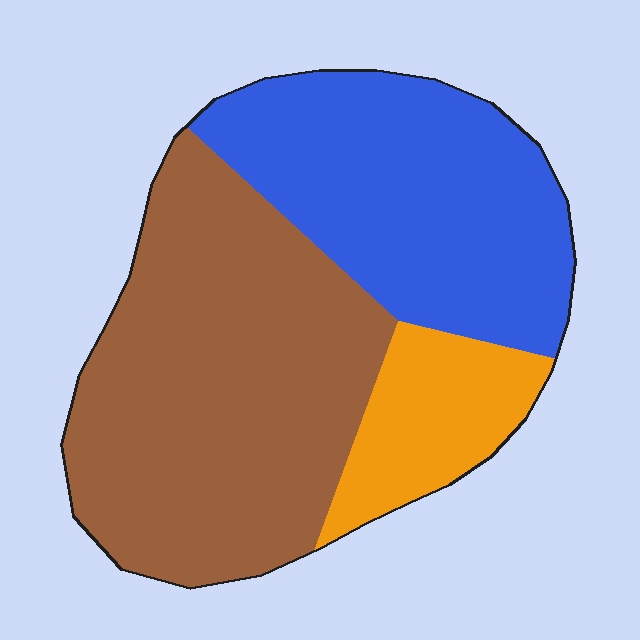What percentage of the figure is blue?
Blue takes up about three eighths (3/8) of the figure.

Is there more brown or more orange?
Brown.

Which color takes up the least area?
Orange, at roughly 15%.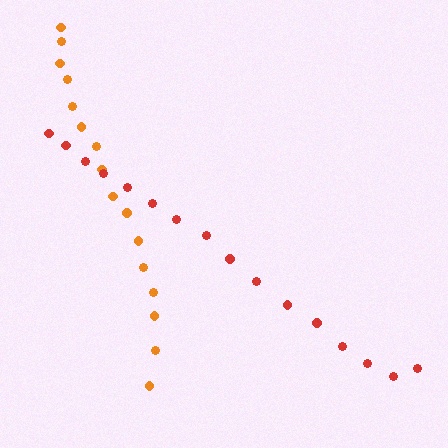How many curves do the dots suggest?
There are 2 distinct paths.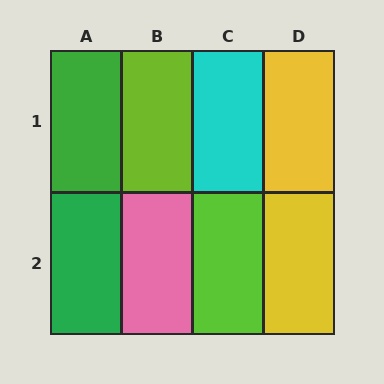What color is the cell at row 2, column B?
Pink.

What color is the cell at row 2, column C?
Lime.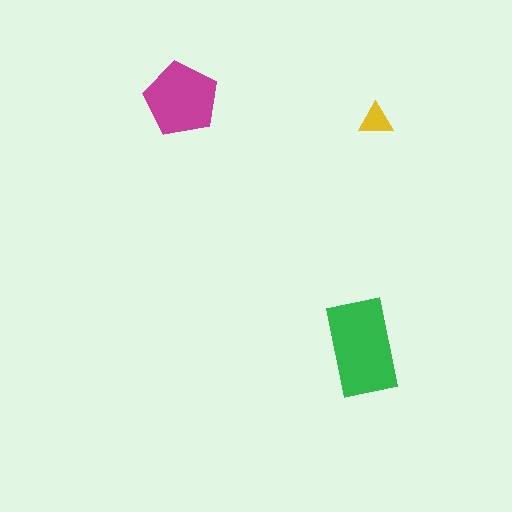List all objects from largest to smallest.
The green rectangle, the magenta pentagon, the yellow triangle.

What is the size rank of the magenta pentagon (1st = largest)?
2nd.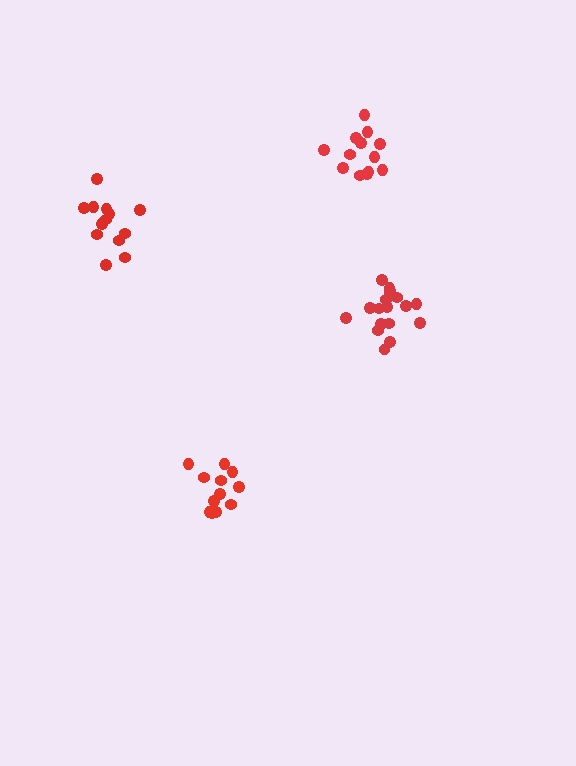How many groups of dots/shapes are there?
There are 4 groups.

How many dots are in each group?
Group 1: 17 dots, Group 2: 13 dots, Group 3: 12 dots, Group 4: 14 dots (56 total).